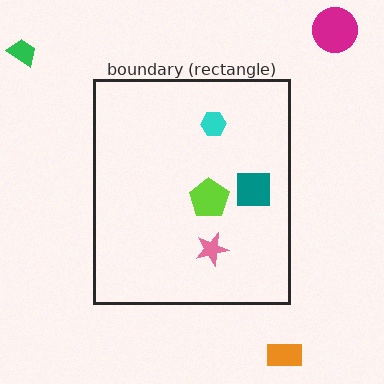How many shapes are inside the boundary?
4 inside, 3 outside.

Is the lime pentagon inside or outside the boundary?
Inside.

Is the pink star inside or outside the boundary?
Inside.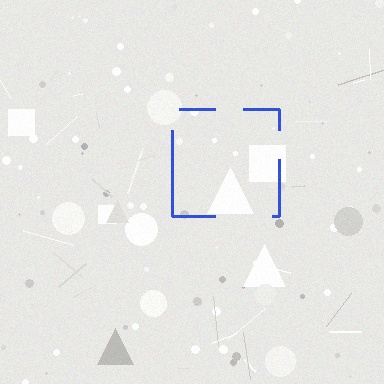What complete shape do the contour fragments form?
The contour fragments form a square.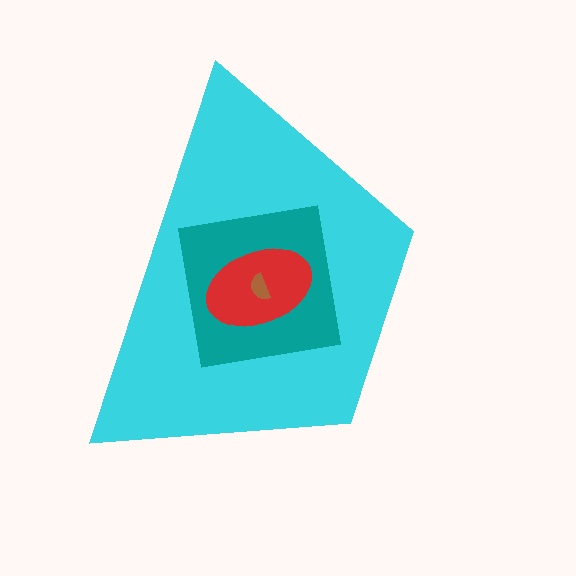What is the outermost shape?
The cyan trapezoid.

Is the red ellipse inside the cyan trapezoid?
Yes.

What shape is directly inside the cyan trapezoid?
The teal square.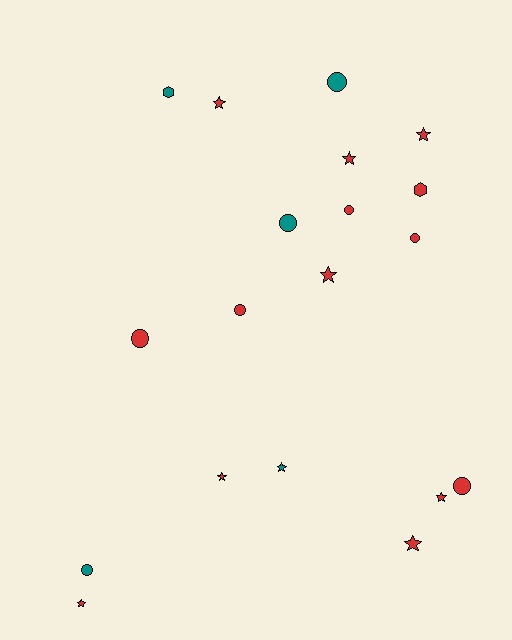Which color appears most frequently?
Red, with 14 objects.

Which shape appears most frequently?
Star, with 9 objects.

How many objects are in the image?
There are 19 objects.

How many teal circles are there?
There are 3 teal circles.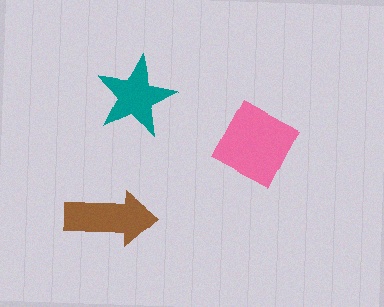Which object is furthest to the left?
The brown arrow is leftmost.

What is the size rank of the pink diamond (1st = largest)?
1st.